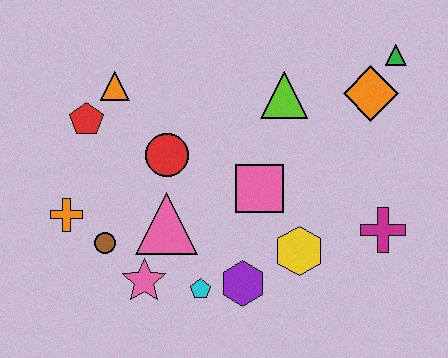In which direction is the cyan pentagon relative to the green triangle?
The cyan pentagon is below the green triangle.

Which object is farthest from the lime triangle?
The orange cross is farthest from the lime triangle.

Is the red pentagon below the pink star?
No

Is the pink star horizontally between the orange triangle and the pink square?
Yes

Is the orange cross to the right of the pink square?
No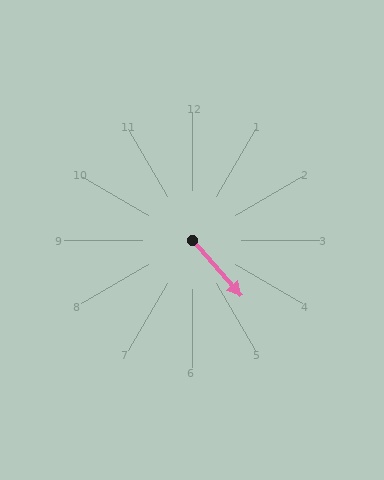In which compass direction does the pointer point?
Southeast.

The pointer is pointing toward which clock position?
Roughly 5 o'clock.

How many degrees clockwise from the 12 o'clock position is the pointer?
Approximately 139 degrees.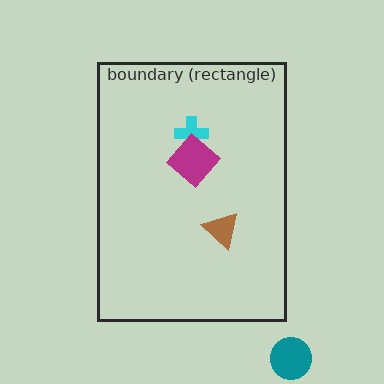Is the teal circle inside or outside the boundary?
Outside.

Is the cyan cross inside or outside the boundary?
Inside.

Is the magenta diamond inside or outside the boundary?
Inside.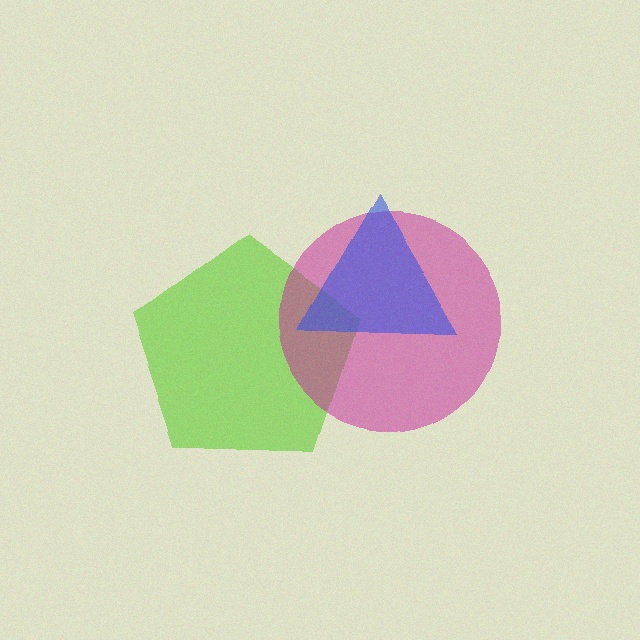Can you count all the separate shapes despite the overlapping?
Yes, there are 3 separate shapes.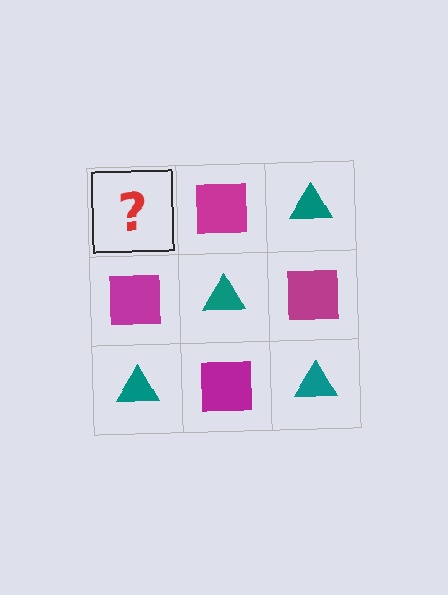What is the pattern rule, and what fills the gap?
The rule is that it alternates teal triangle and magenta square in a checkerboard pattern. The gap should be filled with a teal triangle.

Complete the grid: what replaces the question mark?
The question mark should be replaced with a teal triangle.